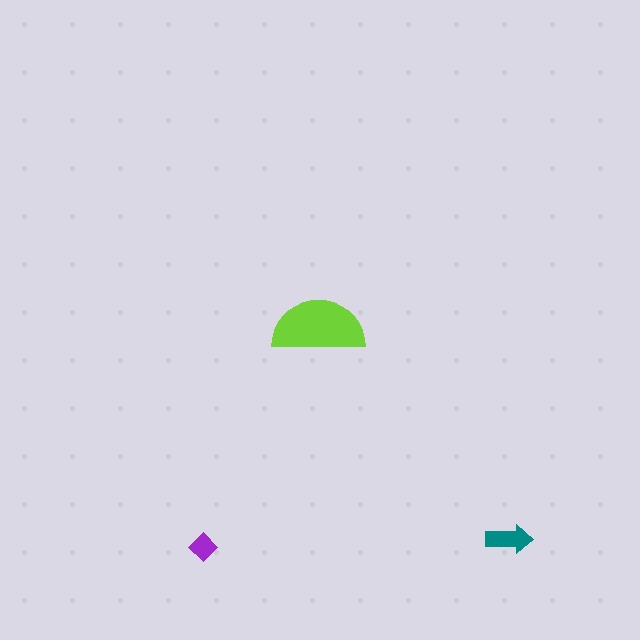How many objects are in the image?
There are 3 objects in the image.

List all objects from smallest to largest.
The purple diamond, the teal arrow, the lime semicircle.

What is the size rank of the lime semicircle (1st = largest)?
1st.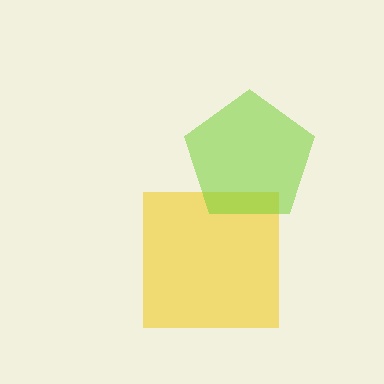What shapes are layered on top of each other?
The layered shapes are: a yellow square, a lime pentagon.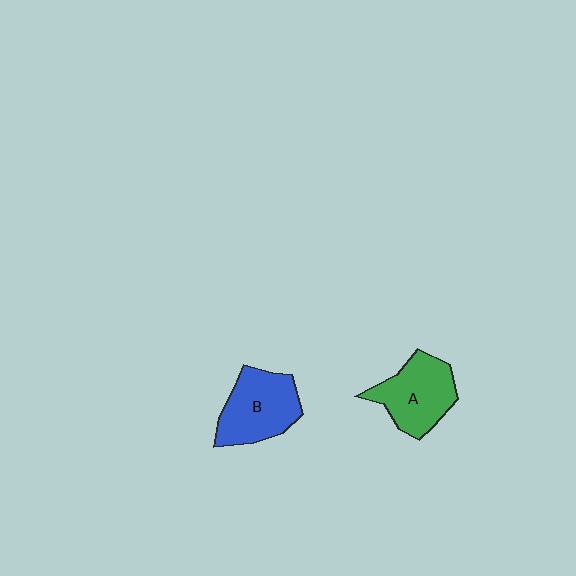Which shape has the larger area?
Shape B (blue).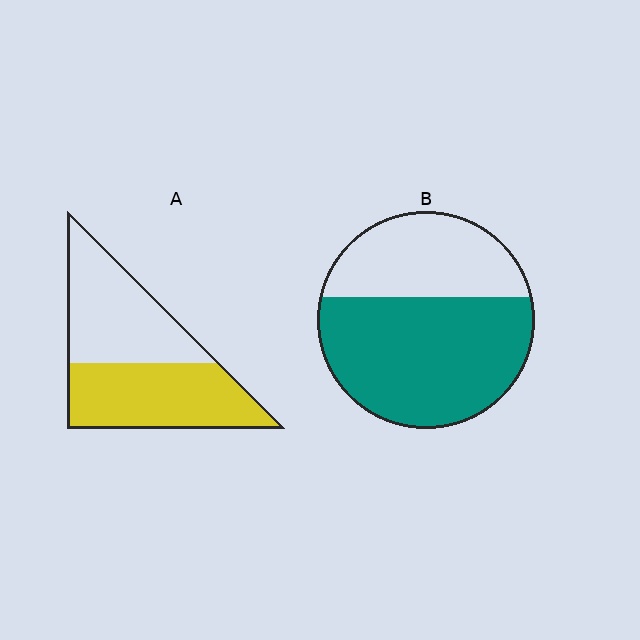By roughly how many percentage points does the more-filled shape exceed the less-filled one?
By roughly 10 percentage points (B over A).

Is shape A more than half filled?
Roughly half.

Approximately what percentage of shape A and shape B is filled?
A is approximately 50% and B is approximately 65%.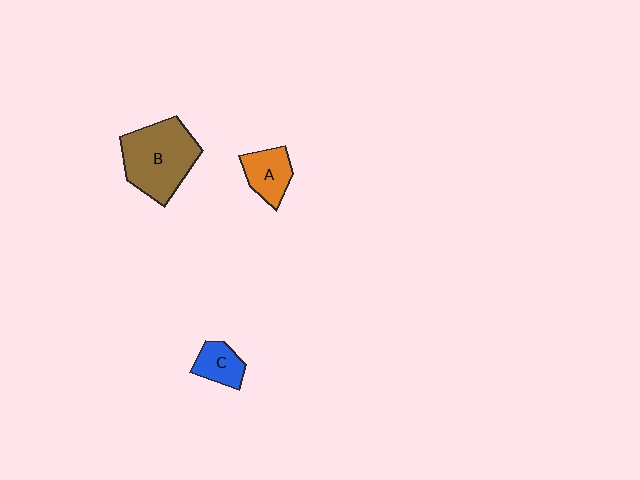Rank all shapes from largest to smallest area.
From largest to smallest: B (brown), A (orange), C (blue).